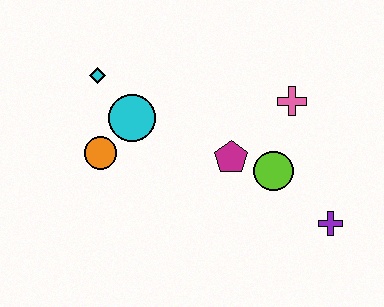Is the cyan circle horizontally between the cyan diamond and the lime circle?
Yes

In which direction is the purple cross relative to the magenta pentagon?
The purple cross is to the right of the magenta pentagon.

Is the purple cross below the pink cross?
Yes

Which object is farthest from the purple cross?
The cyan diamond is farthest from the purple cross.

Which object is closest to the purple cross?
The lime circle is closest to the purple cross.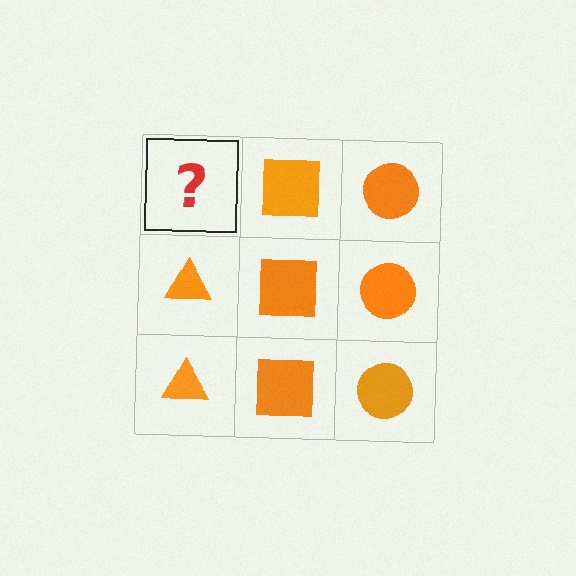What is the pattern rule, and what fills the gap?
The rule is that each column has a consistent shape. The gap should be filled with an orange triangle.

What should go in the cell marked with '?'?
The missing cell should contain an orange triangle.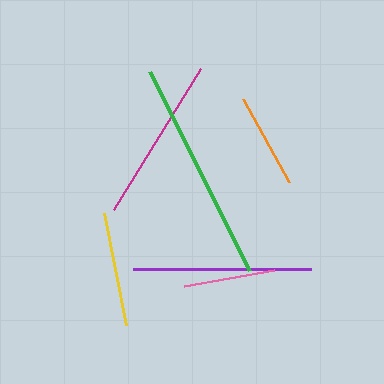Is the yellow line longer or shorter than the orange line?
The yellow line is longer than the orange line.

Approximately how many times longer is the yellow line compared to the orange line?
The yellow line is approximately 1.2 times the length of the orange line.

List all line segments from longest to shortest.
From longest to shortest: green, purple, magenta, yellow, orange, pink.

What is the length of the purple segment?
The purple segment is approximately 178 pixels long.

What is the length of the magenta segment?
The magenta segment is approximately 166 pixels long.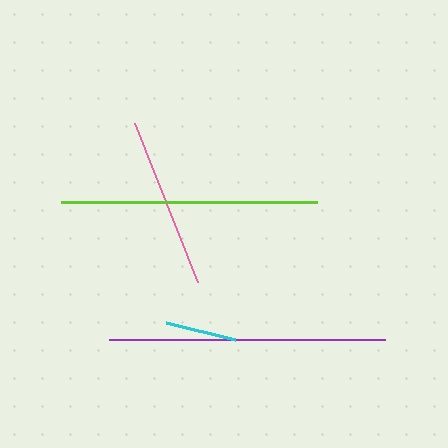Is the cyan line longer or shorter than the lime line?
The lime line is longer than the cyan line.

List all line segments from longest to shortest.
From longest to shortest: purple, lime, pink, cyan.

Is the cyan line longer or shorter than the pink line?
The pink line is longer than the cyan line.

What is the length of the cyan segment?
The cyan segment is approximately 72 pixels long.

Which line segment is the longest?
The purple line is the longest at approximately 276 pixels.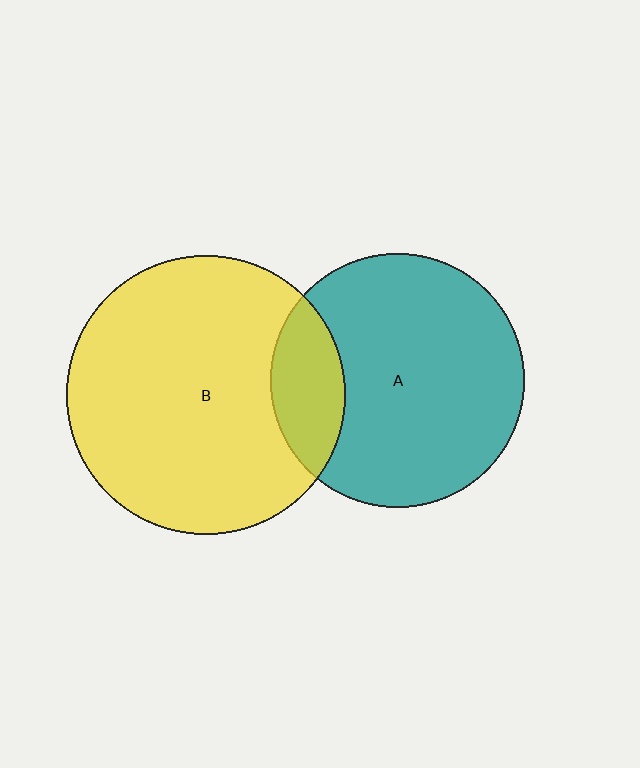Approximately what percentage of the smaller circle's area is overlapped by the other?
Approximately 20%.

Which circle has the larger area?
Circle B (yellow).